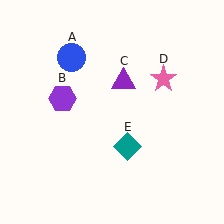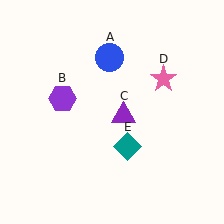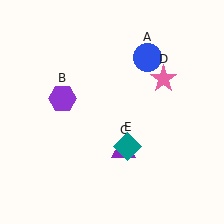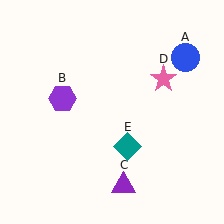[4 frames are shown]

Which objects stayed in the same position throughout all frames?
Purple hexagon (object B) and pink star (object D) and teal diamond (object E) remained stationary.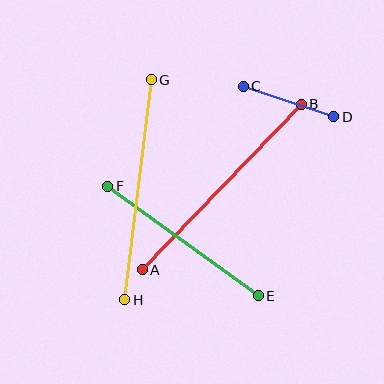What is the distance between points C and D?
The distance is approximately 96 pixels.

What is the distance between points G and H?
The distance is approximately 222 pixels.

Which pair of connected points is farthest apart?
Points A and B are farthest apart.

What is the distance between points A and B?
The distance is approximately 230 pixels.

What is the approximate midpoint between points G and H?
The midpoint is at approximately (138, 190) pixels.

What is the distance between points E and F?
The distance is approximately 186 pixels.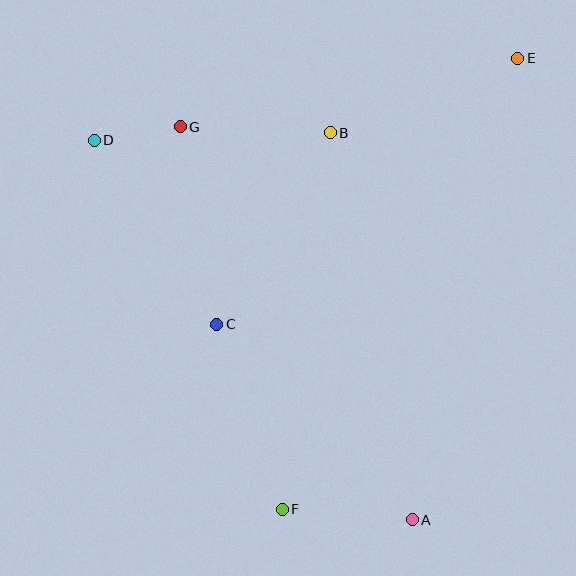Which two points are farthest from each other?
Points E and F are farthest from each other.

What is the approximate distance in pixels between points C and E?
The distance between C and E is approximately 402 pixels.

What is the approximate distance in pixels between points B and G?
The distance between B and G is approximately 150 pixels.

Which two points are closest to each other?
Points D and G are closest to each other.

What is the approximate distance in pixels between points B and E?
The distance between B and E is approximately 202 pixels.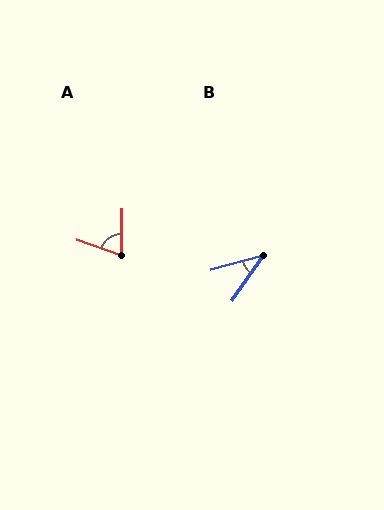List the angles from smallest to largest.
B (40°), A (71°).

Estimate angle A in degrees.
Approximately 71 degrees.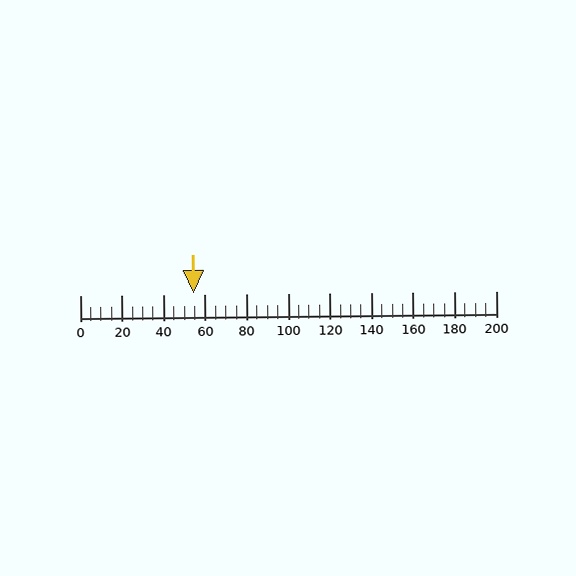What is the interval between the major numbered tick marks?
The major tick marks are spaced 20 units apart.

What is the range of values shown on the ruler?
The ruler shows values from 0 to 200.